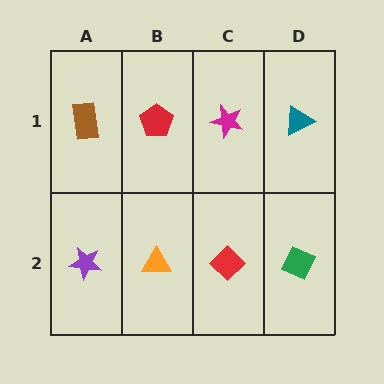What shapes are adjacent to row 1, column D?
A green diamond (row 2, column D), a magenta star (row 1, column C).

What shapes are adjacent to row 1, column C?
A red diamond (row 2, column C), a red pentagon (row 1, column B), a teal triangle (row 1, column D).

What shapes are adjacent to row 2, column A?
A brown rectangle (row 1, column A), an orange triangle (row 2, column B).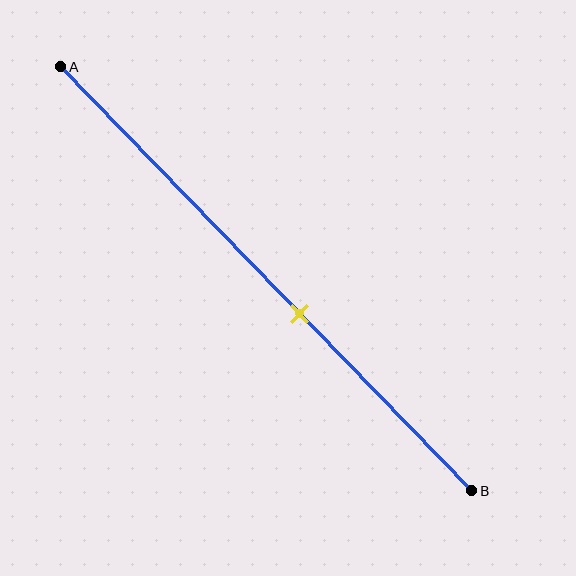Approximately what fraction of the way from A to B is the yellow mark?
The yellow mark is approximately 60% of the way from A to B.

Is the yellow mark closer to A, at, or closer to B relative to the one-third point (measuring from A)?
The yellow mark is closer to point B than the one-third point of segment AB.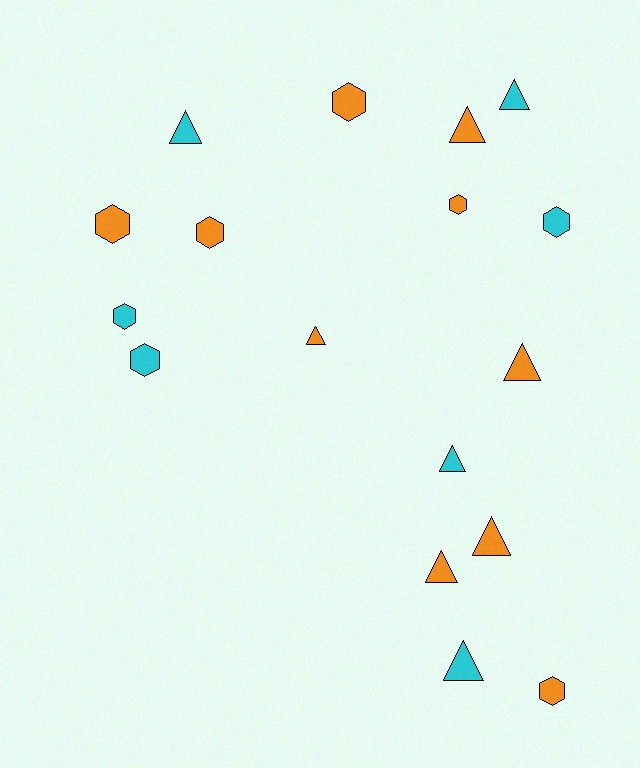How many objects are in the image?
There are 17 objects.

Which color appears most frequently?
Orange, with 10 objects.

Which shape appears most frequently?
Triangle, with 9 objects.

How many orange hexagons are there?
There are 5 orange hexagons.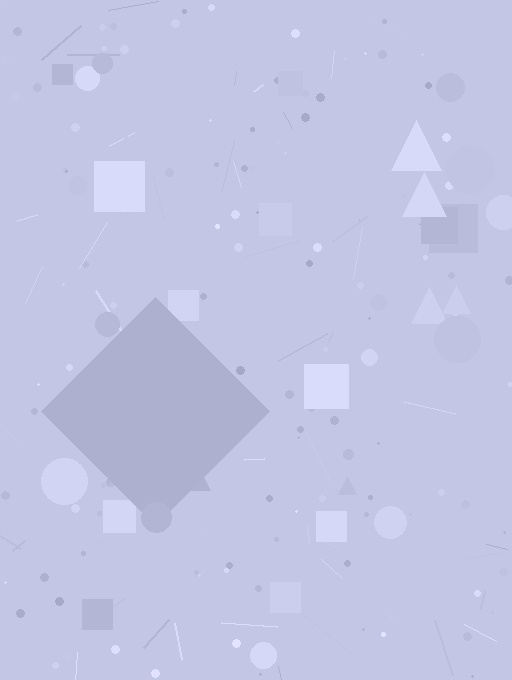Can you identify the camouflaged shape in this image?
The camouflaged shape is a diamond.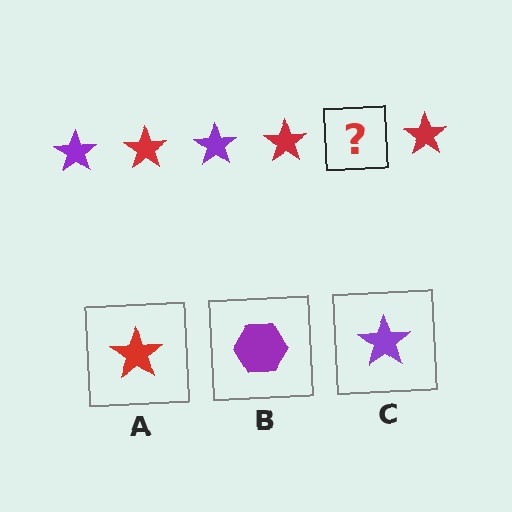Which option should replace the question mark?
Option C.